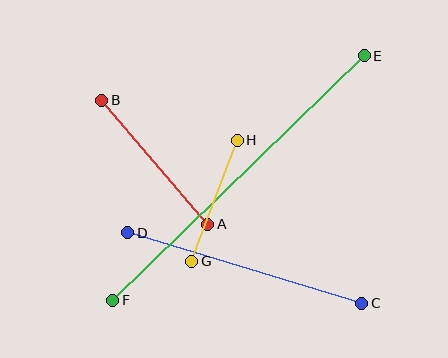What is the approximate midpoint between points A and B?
The midpoint is at approximately (155, 162) pixels.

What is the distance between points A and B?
The distance is approximately 163 pixels.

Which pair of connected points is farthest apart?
Points E and F are farthest apart.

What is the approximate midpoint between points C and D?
The midpoint is at approximately (245, 268) pixels.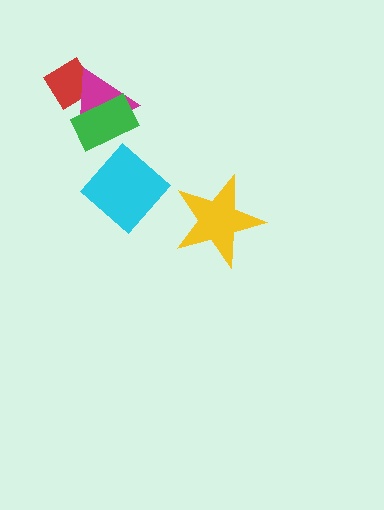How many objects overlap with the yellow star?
0 objects overlap with the yellow star.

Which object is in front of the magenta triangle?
The green rectangle is in front of the magenta triangle.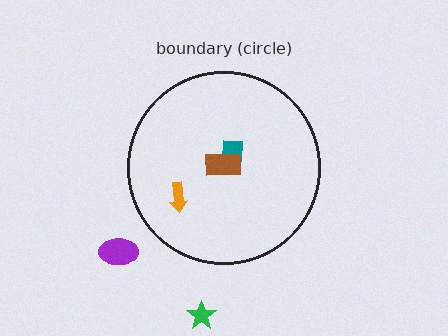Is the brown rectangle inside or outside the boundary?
Inside.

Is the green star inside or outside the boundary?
Outside.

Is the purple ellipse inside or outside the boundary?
Outside.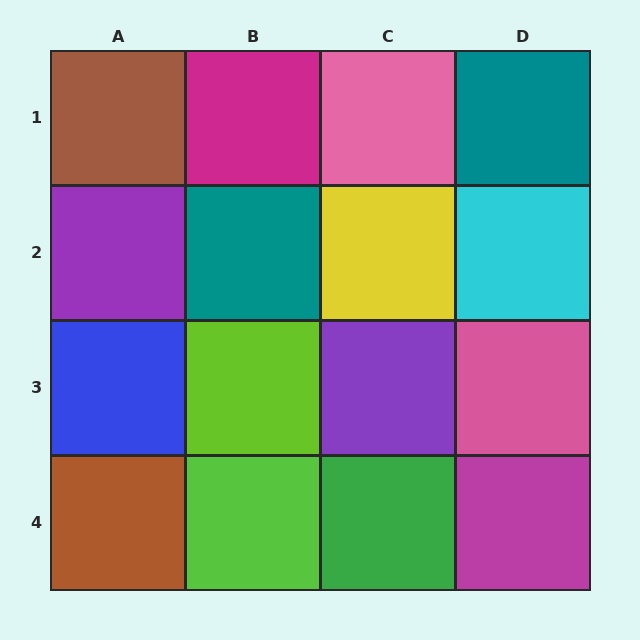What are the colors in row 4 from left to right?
Brown, lime, green, magenta.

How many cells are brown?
2 cells are brown.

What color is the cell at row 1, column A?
Brown.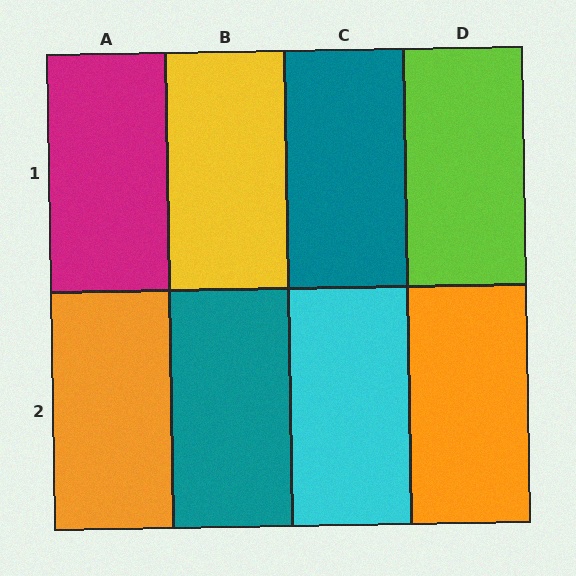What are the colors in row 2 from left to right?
Orange, teal, cyan, orange.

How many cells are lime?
1 cell is lime.